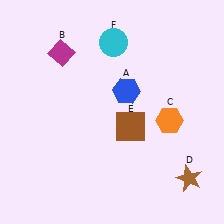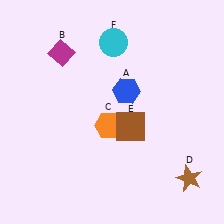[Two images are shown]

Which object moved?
The orange hexagon (C) moved left.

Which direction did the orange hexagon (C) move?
The orange hexagon (C) moved left.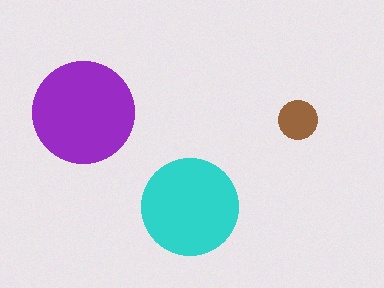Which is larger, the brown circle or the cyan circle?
The cyan one.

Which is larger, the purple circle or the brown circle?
The purple one.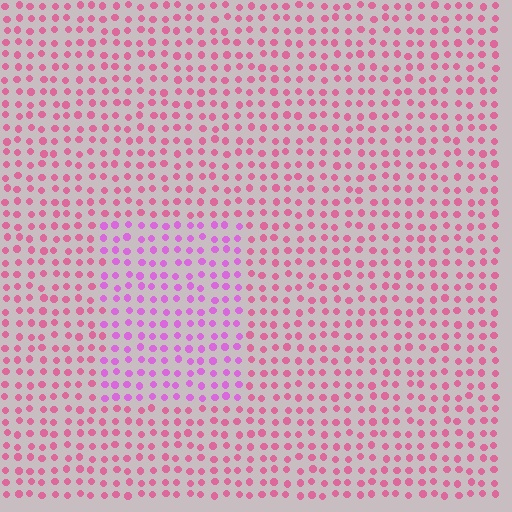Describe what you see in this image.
The image is filled with small pink elements in a uniform arrangement. A rectangle-shaped region is visible where the elements are tinted to a slightly different hue, forming a subtle color boundary.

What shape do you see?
I see a rectangle.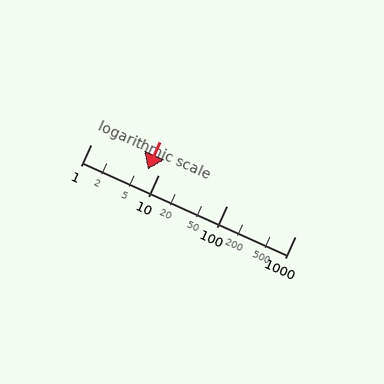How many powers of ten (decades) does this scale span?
The scale spans 3 decades, from 1 to 1000.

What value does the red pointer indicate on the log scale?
The pointer indicates approximately 6.8.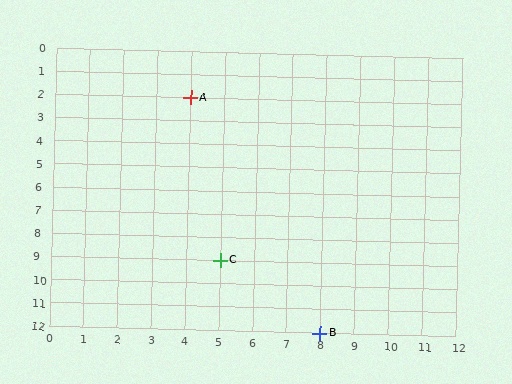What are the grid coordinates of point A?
Point A is at grid coordinates (4, 2).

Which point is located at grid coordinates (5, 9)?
Point C is at (5, 9).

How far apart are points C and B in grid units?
Points C and B are 3 columns and 3 rows apart (about 4.2 grid units diagonally).